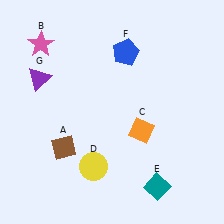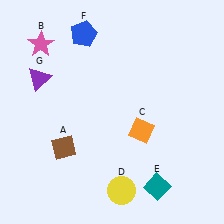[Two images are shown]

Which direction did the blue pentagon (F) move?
The blue pentagon (F) moved left.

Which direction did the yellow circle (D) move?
The yellow circle (D) moved right.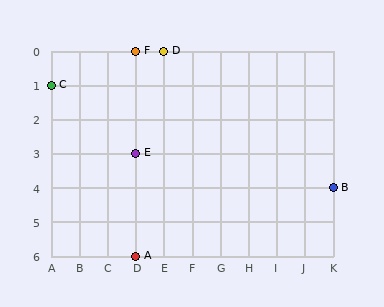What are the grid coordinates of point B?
Point B is at grid coordinates (K, 4).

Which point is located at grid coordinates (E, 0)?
Point D is at (E, 0).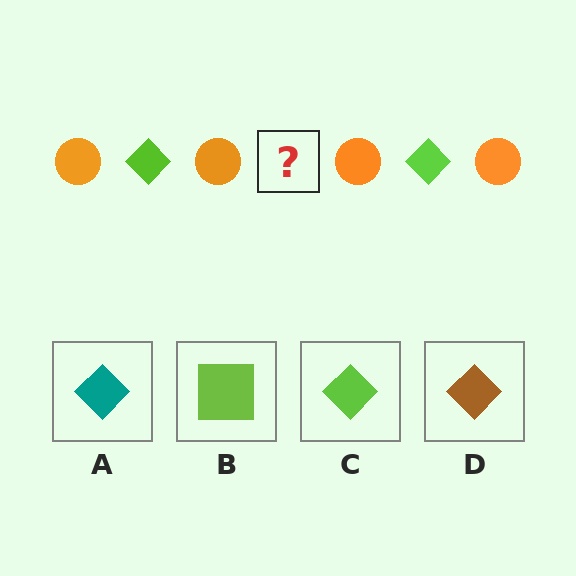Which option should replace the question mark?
Option C.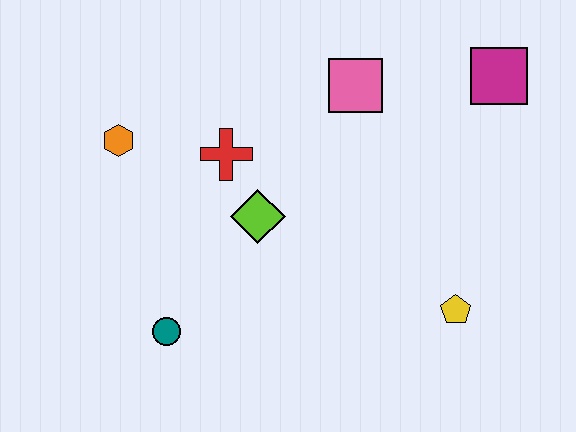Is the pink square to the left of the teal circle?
No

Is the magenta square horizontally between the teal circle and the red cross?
No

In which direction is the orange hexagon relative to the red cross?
The orange hexagon is to the left of the red cross.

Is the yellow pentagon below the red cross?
Yes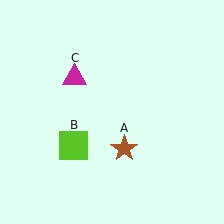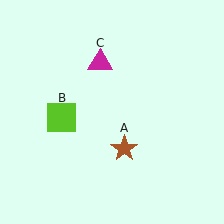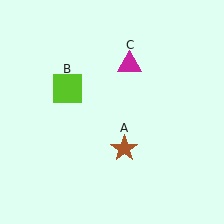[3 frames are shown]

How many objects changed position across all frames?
2 objects changed position: lime square (object B), magenta triangle (object C).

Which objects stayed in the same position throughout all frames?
Brown star (object A) remained stationary.